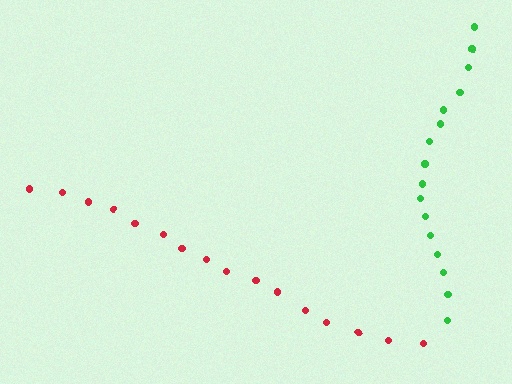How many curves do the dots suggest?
There are 2 distinct paths.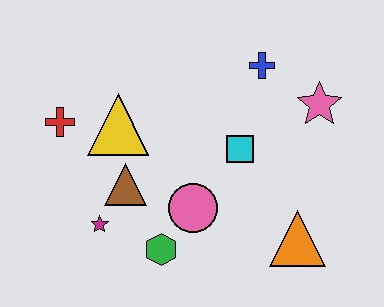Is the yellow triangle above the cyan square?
Yes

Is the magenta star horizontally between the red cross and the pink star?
Yes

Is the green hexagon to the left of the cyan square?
Yes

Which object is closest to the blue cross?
The pink star is closest to the blue cross.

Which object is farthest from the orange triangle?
The red cross is farthest from the orange triangle.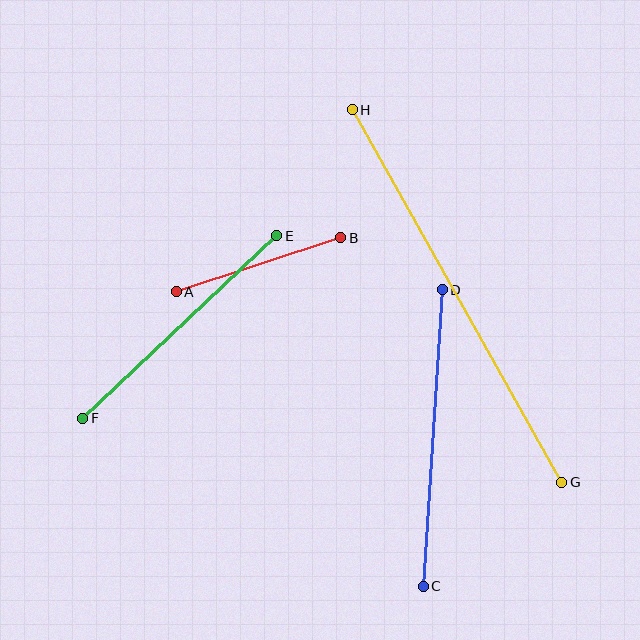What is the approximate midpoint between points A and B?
The midpoint is at approximately (259, 265) pixels.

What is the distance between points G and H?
The distance is approximately 427 pixels.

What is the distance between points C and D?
The distance is approximately 297 pixels.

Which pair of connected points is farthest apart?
Points G and H are farthest apart.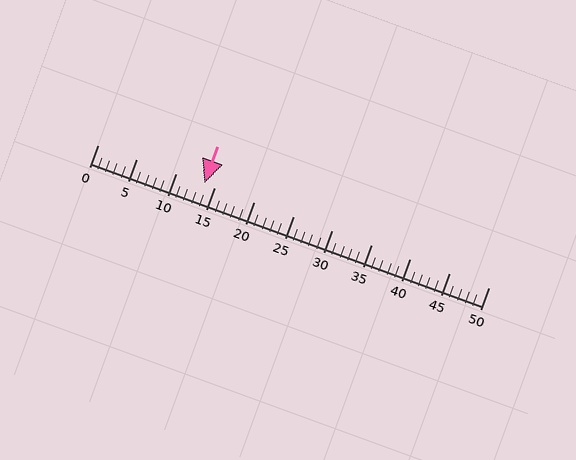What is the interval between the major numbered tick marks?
The major tick marks are spaced 5 units apart.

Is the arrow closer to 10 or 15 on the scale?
The arrow is closer to 15.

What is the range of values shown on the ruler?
The ruler shows values from 0 to 50.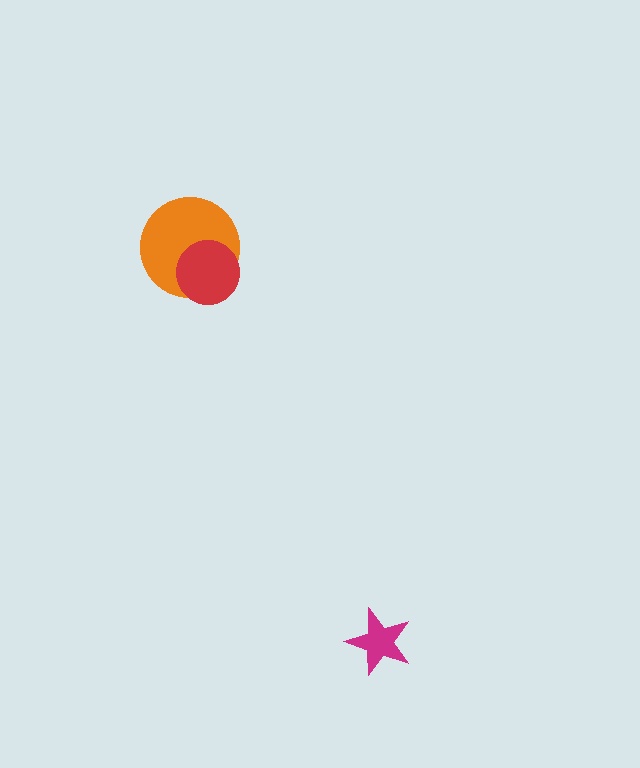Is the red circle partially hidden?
No, no other shape covers it.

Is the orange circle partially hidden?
Yes, it is partially covered by another shape.